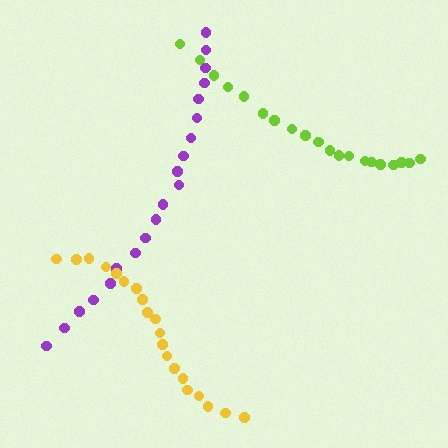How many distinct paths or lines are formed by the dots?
There are 3 distinct paths.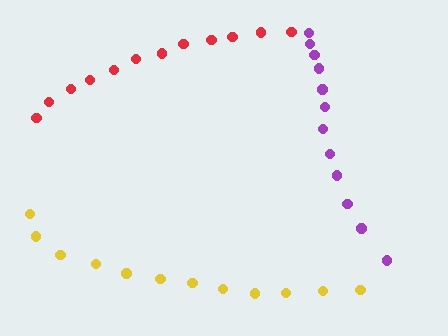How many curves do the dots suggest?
There are 3 distinct paths.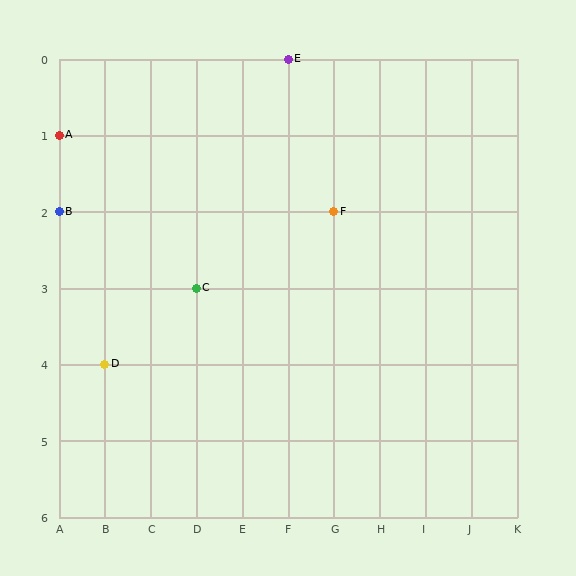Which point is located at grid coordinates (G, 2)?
Point F is at (G, 2).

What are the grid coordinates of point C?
Point C is at grid coordinates (D, 3).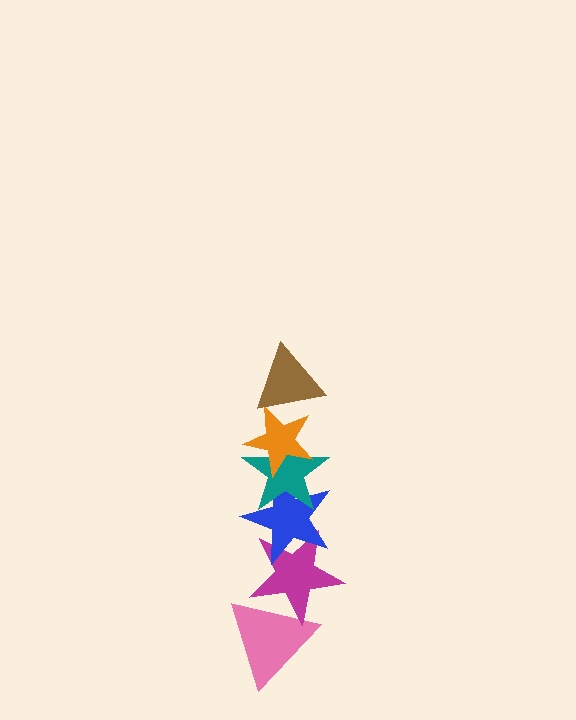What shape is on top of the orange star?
The brown triangle is on top of the orange star.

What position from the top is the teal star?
The teal star is 3rd from the top.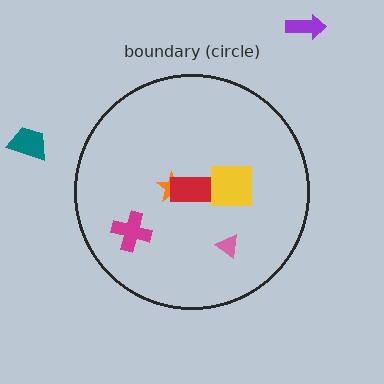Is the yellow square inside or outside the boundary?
Inside.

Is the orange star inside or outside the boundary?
Inside.